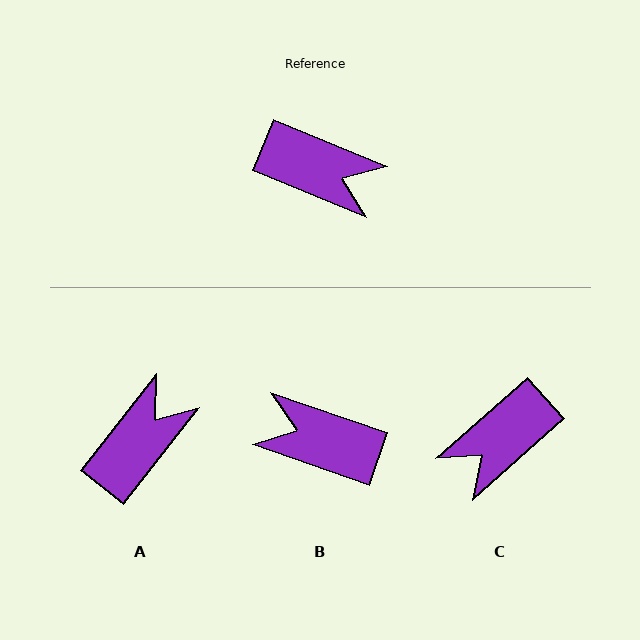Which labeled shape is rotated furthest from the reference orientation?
B, about 177 degrees away.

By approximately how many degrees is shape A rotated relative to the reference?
Approximately 74 degrees counter-clockwise.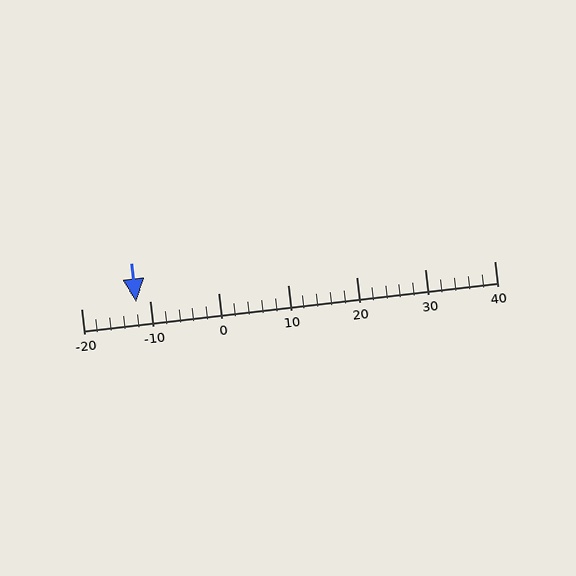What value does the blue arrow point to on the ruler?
The blue arrow points to approximately -12.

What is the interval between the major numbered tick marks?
The major tick marks are spaced 10 units apart.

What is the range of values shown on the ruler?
The ruler shows values from -20 to 40.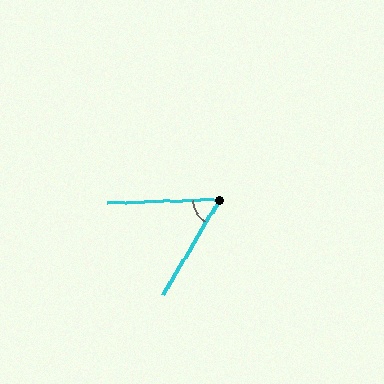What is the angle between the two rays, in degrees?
Approximately 57 degrees.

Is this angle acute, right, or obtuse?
It is acute.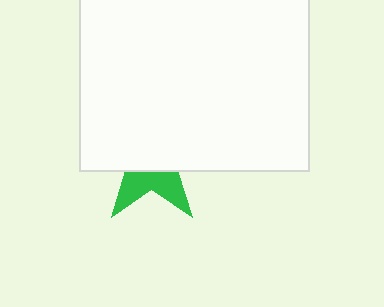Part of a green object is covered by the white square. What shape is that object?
It is a star.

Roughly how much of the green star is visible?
A small part of it is visible (roughly 35%).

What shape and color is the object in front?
The object in front is a white square.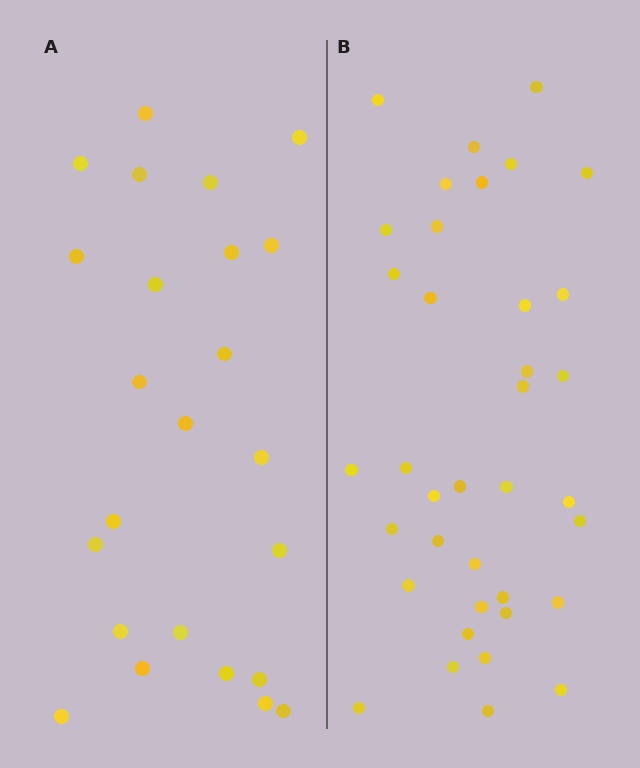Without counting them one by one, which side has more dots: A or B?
Region B (the right region) has more dots.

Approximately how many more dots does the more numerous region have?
Region B has approximately 15 more dots than region A.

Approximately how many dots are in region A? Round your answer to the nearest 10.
About 20 dots. (The exact count is 24, which rounds to 20.)